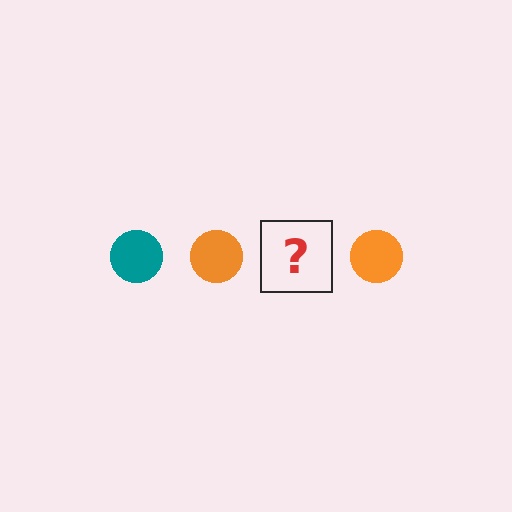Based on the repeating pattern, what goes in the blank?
The blank should be a teal circle.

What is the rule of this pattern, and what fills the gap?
The rule is that the pattern cycles through teal, orange circles. The gap should be filled with a teal circle.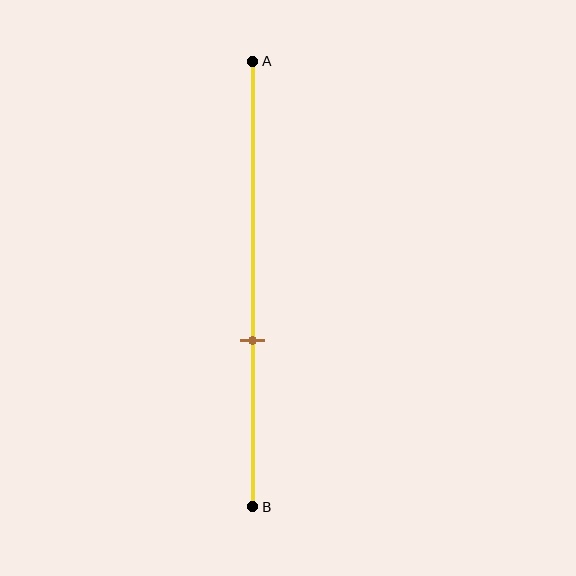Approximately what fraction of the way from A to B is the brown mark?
The brown mark is approximately 65% of the way from A to B.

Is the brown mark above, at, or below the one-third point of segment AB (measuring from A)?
The brown mark is below the one-third point of segment AB.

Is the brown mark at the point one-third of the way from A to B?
No, the mark is at about 65% from A, not at the 33% one-third point.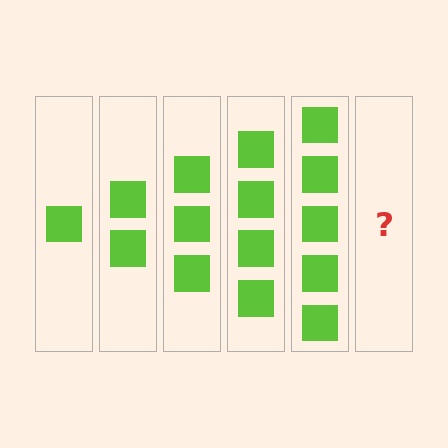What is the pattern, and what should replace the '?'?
The pattern is that each step adds one more square. The '?' should be 6 squares.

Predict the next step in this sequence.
The next step is 6 squares.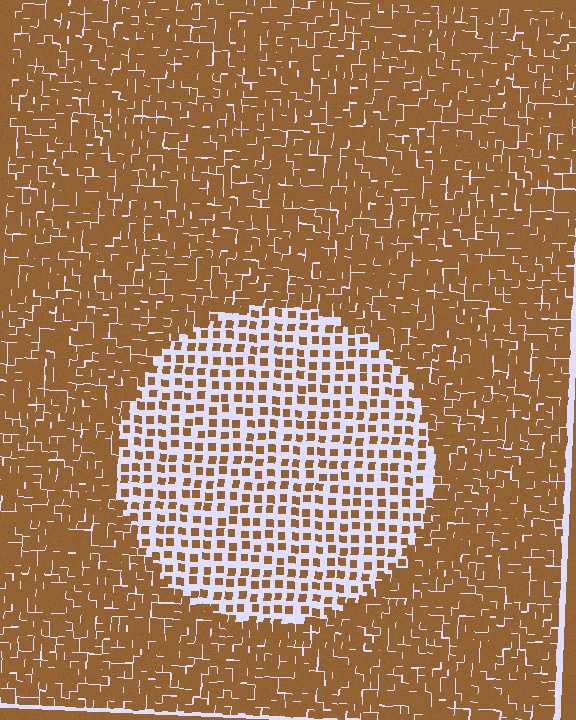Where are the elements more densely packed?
The elements are more densely packed outside the circle boundary.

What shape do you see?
I see a circle.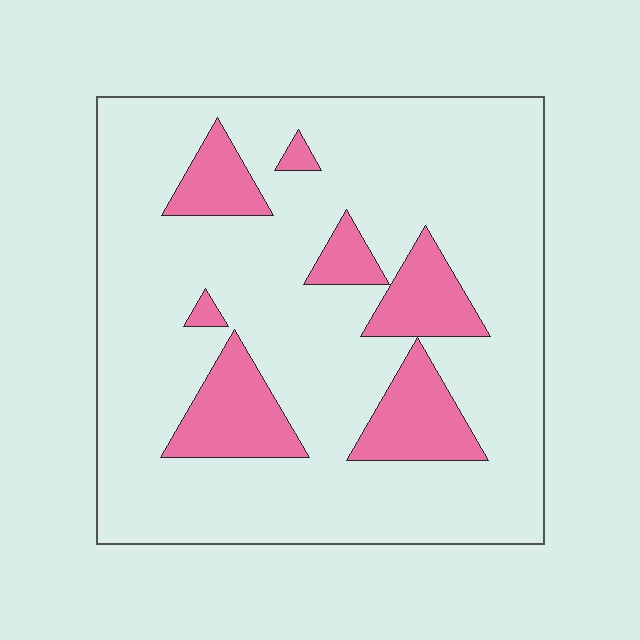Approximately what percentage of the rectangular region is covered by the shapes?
Approximately 20%.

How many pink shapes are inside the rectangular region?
7.